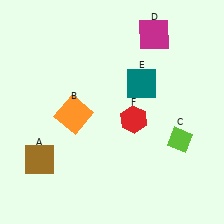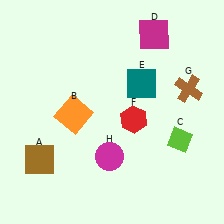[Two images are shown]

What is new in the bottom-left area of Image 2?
A magenta circle (H) was added in the bottom-left area of Image 2.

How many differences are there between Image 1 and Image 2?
There are 2 differences between the two images.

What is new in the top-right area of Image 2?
A brown cross (G) was added in the top-right area of Image 2.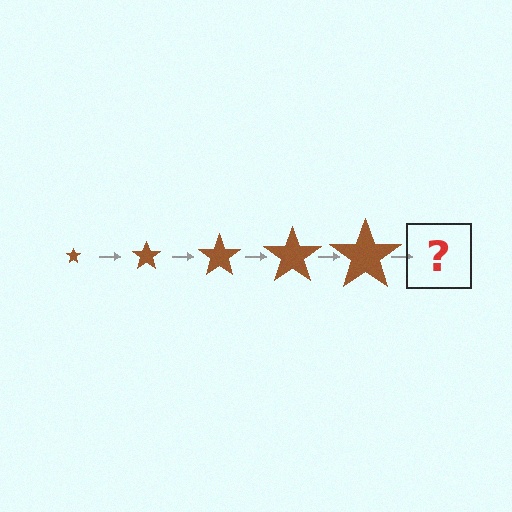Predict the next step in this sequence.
The next step is a brown star, larger than the previous one.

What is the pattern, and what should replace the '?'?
The pattern is that the star gets progressively larger each step. The '?' should be a brown star, larger than the previous one.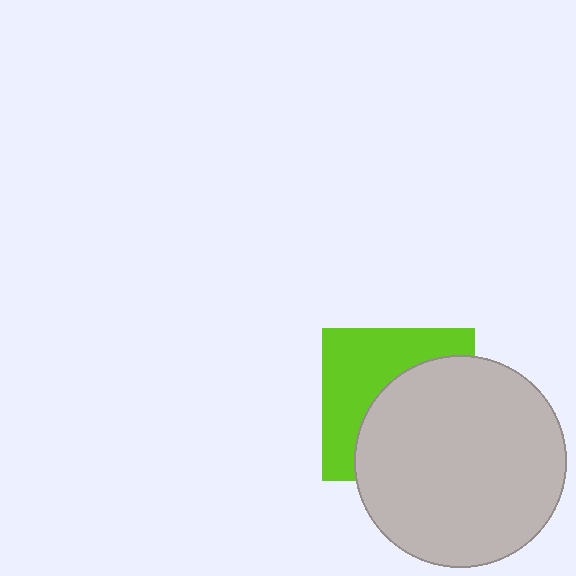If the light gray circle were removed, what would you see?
You would see the complete lime square.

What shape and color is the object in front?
The object in front is a light gray circle.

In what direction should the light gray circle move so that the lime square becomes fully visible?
The light gray circle should move toward the lower-right. That is the shortest direction to clear the overlap and leave the lime square fully visible.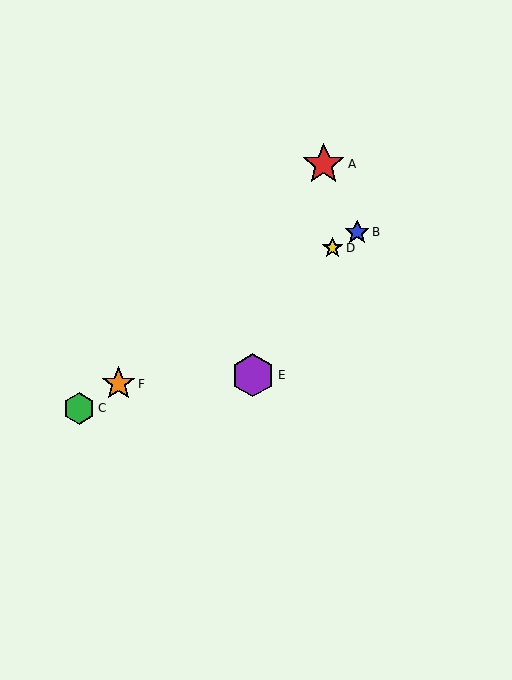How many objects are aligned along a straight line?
4 objects (B, C, D, F) are aligned along a straight line.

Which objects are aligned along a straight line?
Objects B, C, D, F are aligned along a straight line.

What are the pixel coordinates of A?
Object A is at (324, 164).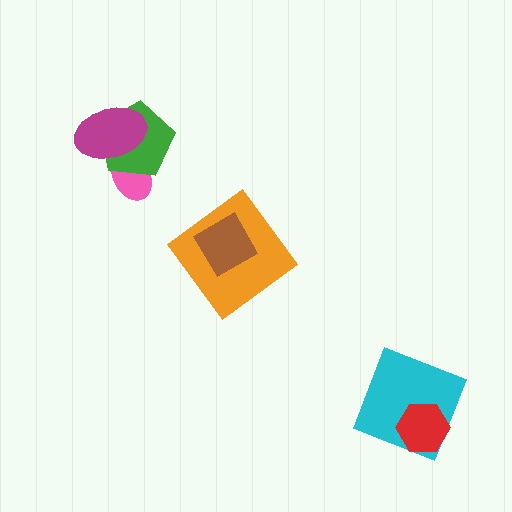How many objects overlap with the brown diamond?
1 object overlaps with the brown diamond.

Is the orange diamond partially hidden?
Yes, it is partially covered by another shape.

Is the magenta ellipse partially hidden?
No, no other shape covers it.